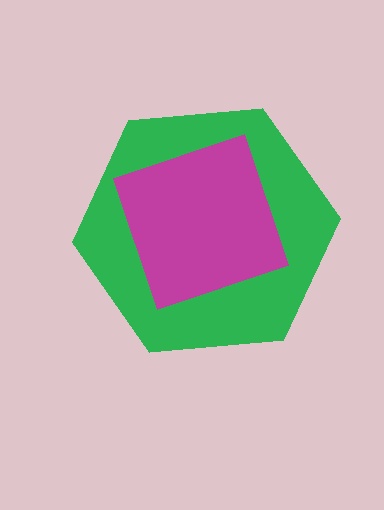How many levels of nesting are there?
2.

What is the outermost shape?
The green hexagon.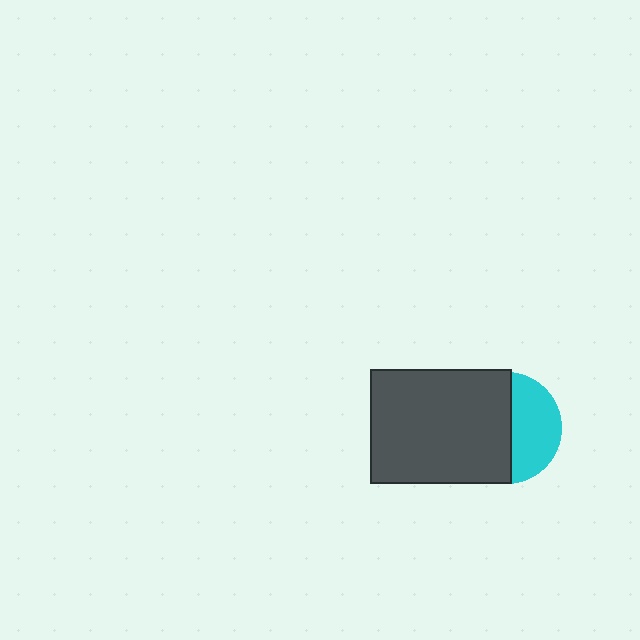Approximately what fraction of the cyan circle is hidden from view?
Roughly 56% of the cyan circle is hidden behind the dark gray rectangle.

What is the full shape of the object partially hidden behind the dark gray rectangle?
The partially hidden object is a cyan circle.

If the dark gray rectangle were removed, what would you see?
You would see the complete cyan circle.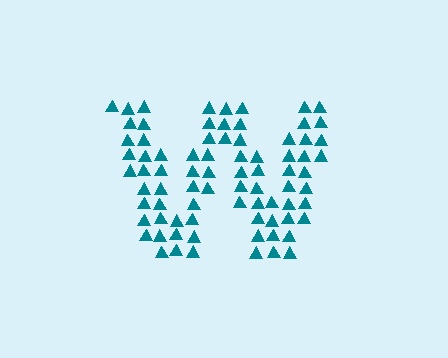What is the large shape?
The large shape is the letter W.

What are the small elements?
The small elements are triangles.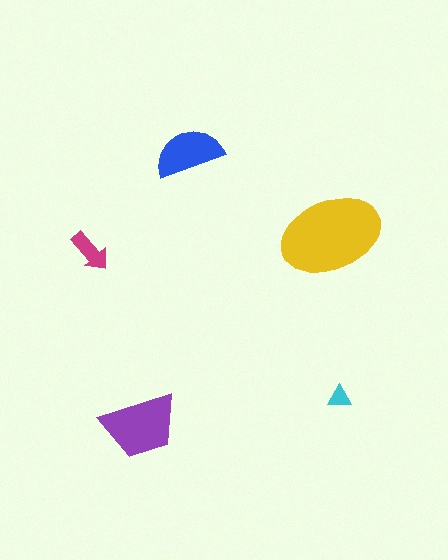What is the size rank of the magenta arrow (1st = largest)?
4th.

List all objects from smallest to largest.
The cyan triangle, the magenta arrow, the blue semicircle, the purple trapezoid, the yellow ellipse.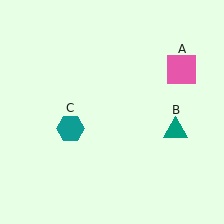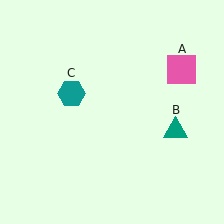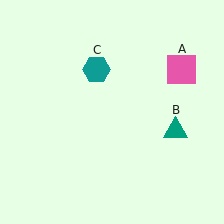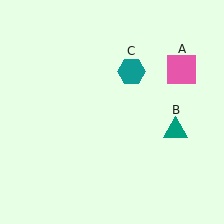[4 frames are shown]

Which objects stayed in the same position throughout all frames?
Pink square (object A) and teal triangle (object B) remained stationary.